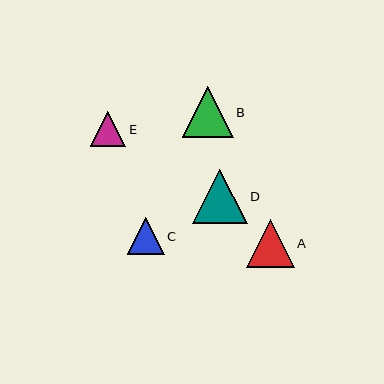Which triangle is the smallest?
Triangle E is the smallest with a size of approximately 35 pixels.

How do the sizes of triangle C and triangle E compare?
Triangle C and triangle E are approximately the same size.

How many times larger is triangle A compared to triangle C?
Triangle A is approximately 1.3 times the size of triangle C.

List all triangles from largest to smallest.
From largest to smallest: D, B, A, C, E.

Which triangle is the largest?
Triangle D is the largest with a size of approximately 55 pixels.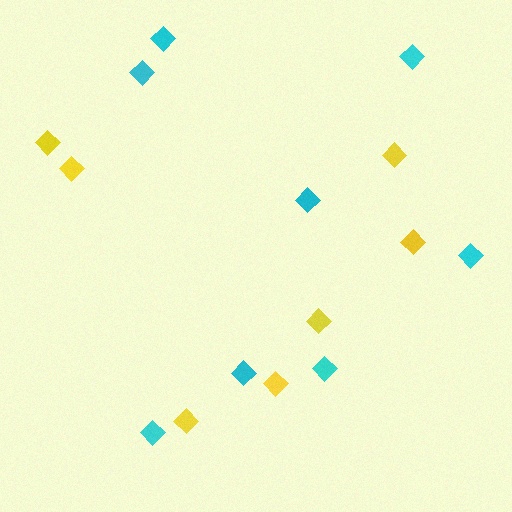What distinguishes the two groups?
There are 2 groups: one group of yellow diamonds (7) and one group of cyan diamonds (8).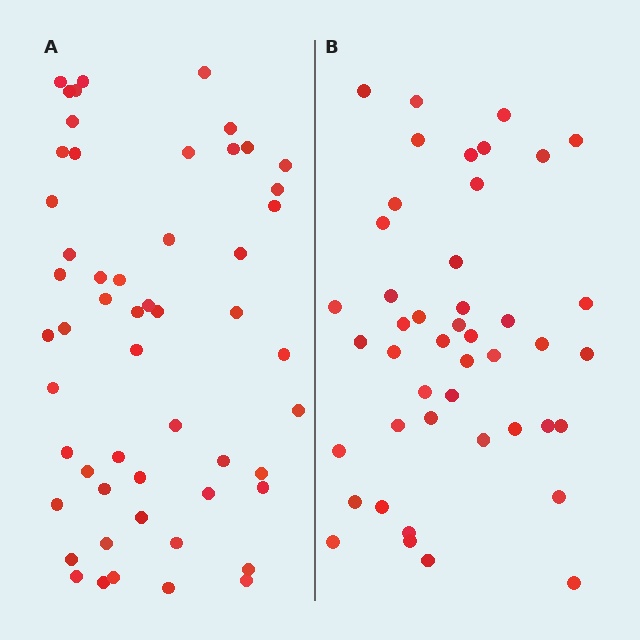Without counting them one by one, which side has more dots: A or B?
Region A (the left region) has more dots.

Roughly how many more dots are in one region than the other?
Region A has roughly 8 or so more dots than region B.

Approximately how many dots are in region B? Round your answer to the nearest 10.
About 40 dots. (The exact count is 45, which rounds to 40.)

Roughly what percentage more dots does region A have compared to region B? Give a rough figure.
About 20% more.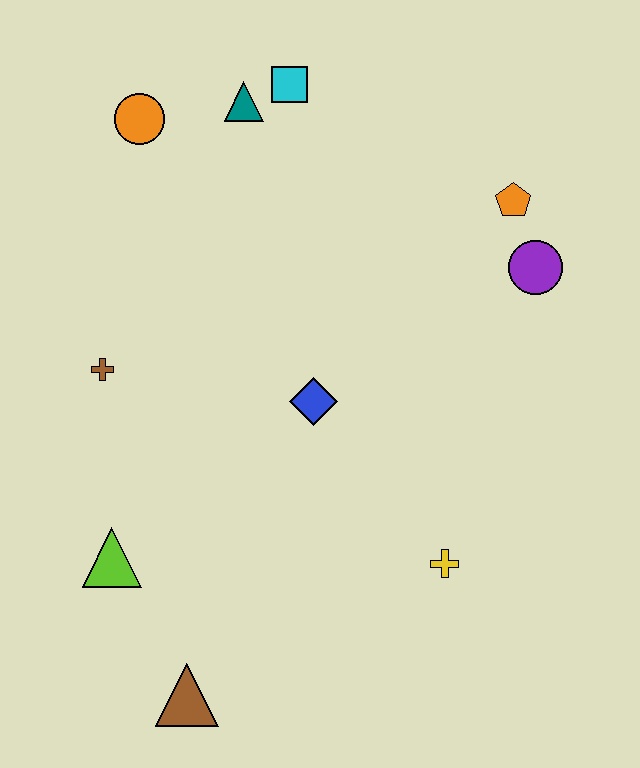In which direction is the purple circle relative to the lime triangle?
The purple circle is to the right of the lime triangle.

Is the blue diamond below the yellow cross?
No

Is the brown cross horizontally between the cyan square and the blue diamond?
No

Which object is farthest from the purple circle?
The brown triangle is farthest from the purple circle.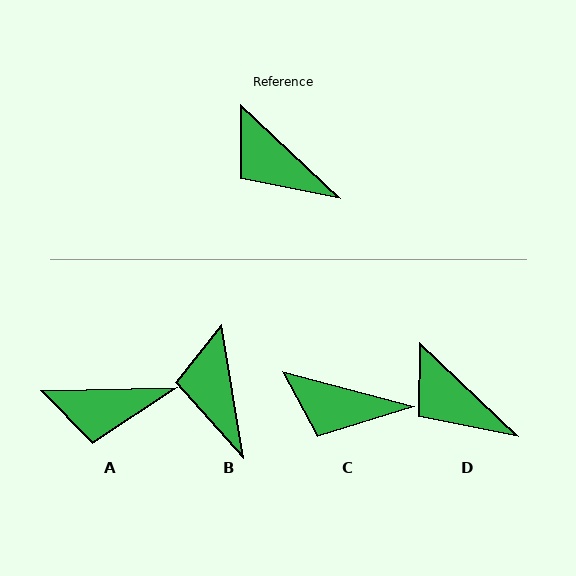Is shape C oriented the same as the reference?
No, it is off by about 29 degrees.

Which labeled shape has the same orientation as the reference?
D.